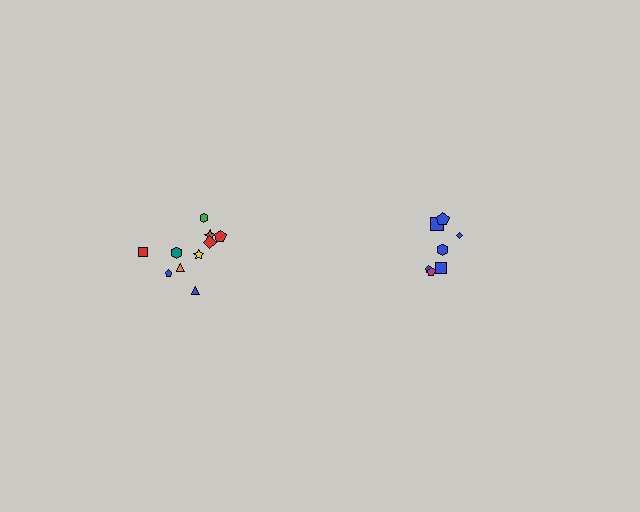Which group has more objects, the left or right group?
The left group.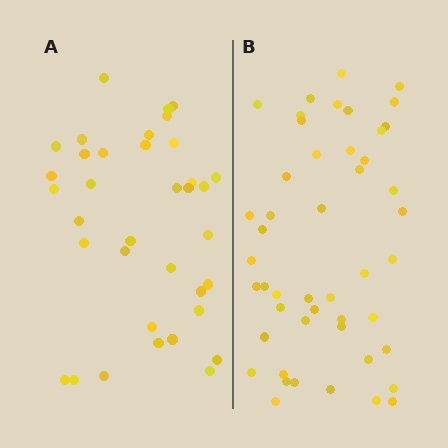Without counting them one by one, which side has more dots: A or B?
Region B (the right region) has more dots.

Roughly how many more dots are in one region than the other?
Region B has roughly 12 or so more dots than region A.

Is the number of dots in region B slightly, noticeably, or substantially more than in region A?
Region B has noticeably more, but not dramatically so. The ratio is roughly 1.3 to 1.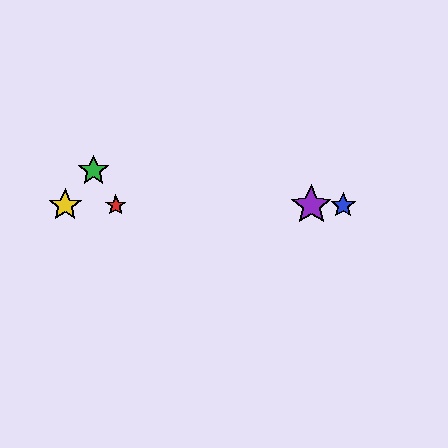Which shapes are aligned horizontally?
The red star, the blue star, the yellow star, the purple star are aligned horizontally.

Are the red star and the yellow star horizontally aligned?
Yes, both are at y≈205.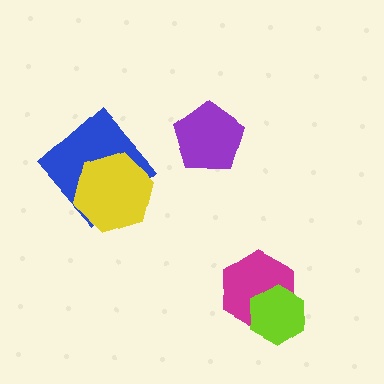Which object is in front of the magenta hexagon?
The lime hexagon is in front of the magenta hexagon.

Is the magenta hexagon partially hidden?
Yes, it is partially covered by another shape.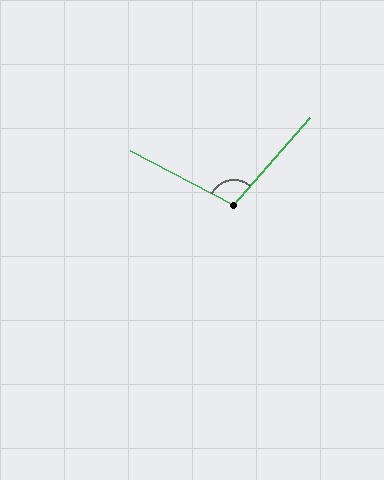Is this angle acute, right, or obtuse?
It is obtuse.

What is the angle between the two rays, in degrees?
Approximately 103 degrees.